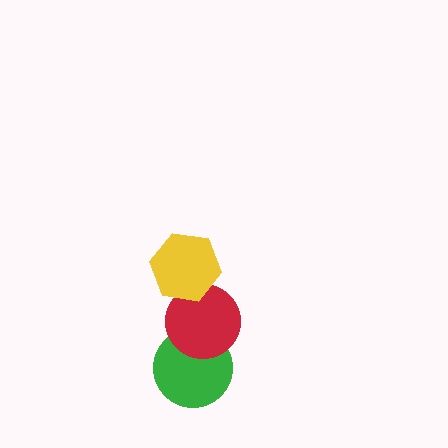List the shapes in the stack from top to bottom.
From top to bottom: the yellow hexagon, the red circle, the green circle.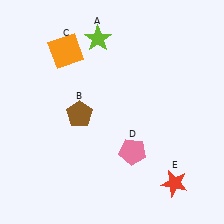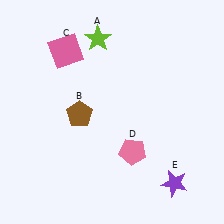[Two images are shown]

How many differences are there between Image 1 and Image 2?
There are 2 differences between the two images.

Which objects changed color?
C changed from orange to pink. E changed from red to purple.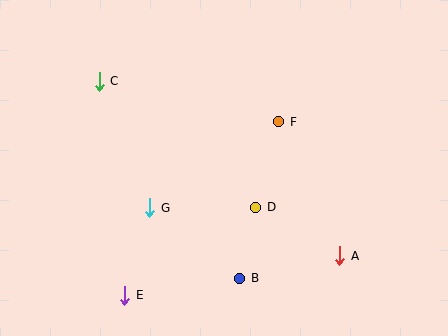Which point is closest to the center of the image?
Point D at (256, 207) is closest to the center.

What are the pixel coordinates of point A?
Point A is at (340, 256).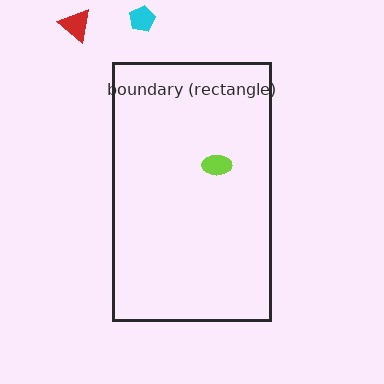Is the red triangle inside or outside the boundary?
Outside.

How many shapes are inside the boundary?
1 inside, 2 outside.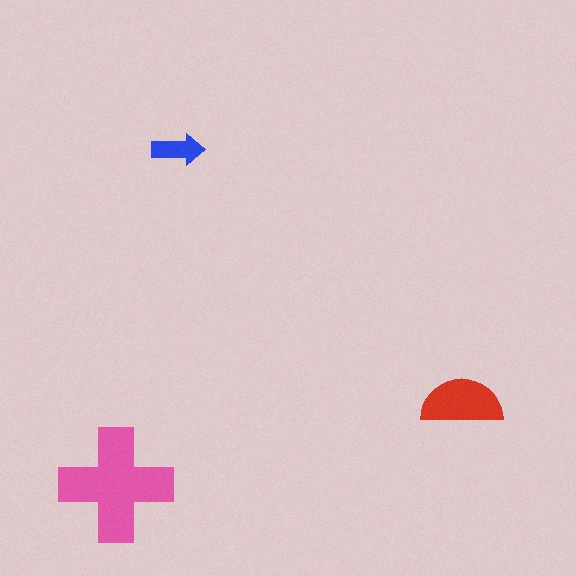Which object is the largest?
The pink cross.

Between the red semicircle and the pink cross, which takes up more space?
The pink cross.